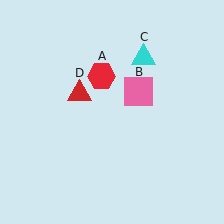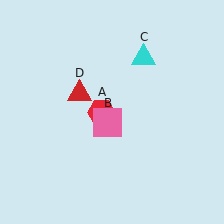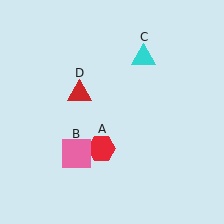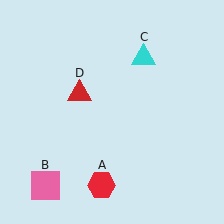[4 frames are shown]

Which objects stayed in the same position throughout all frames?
Cyan triangle (object C) and red triangle (object D) remained stationary.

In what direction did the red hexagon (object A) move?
The red hexagon (object A) moved down.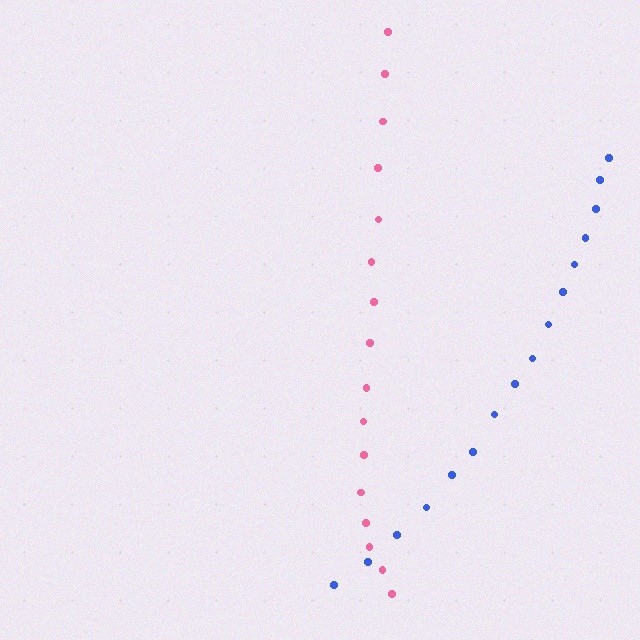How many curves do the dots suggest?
There are 2 distinct paths.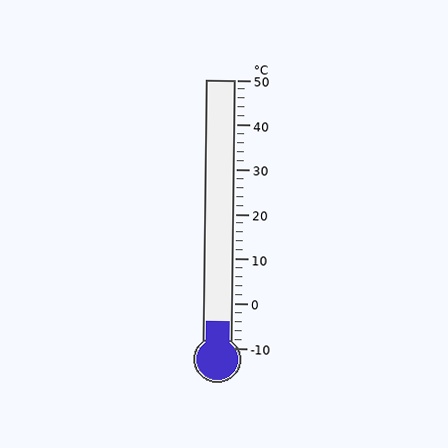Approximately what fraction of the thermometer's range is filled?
The thermometer is filled to approximately 10% of its range.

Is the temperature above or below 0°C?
The temperature is below 0°C.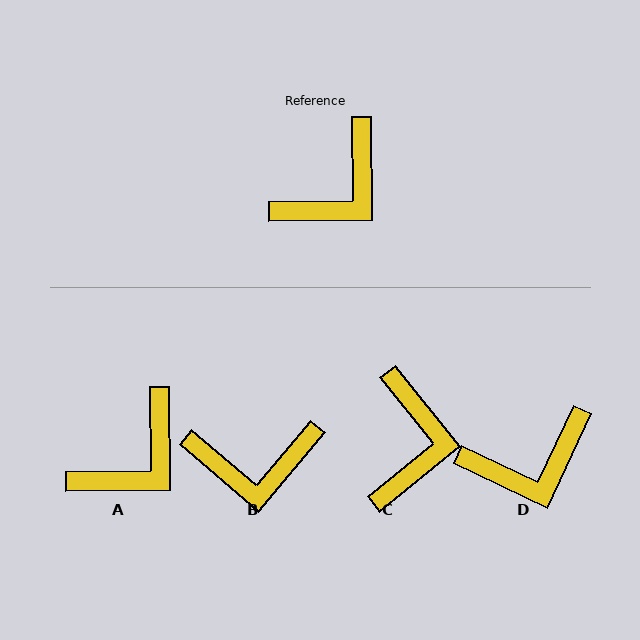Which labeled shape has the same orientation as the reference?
A.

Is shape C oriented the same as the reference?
No, it is off by about 38 degrees.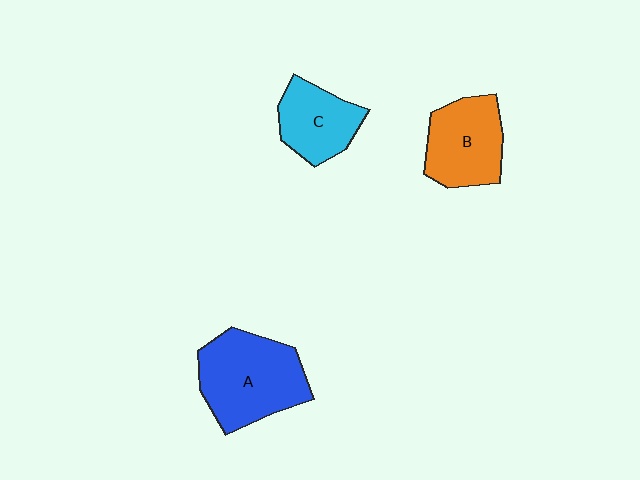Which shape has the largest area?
Shape A (blue).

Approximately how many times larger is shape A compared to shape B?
Approximately 1.3 times.